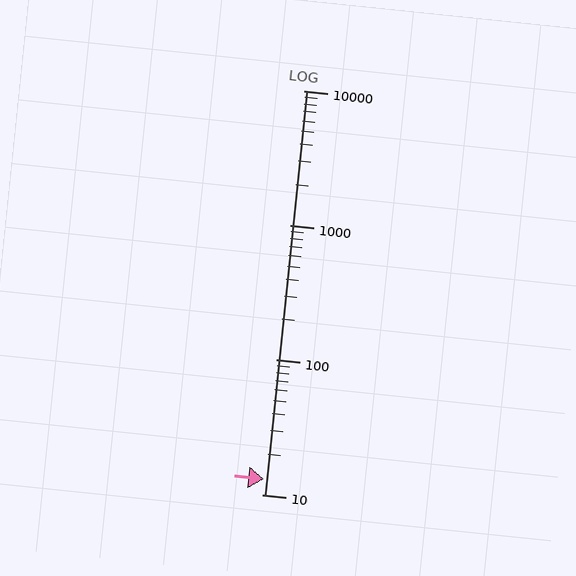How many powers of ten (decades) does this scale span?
The scale spans 3 decades, from 10 to 10000.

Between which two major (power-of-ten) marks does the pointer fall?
The pointer is between 10 and 100.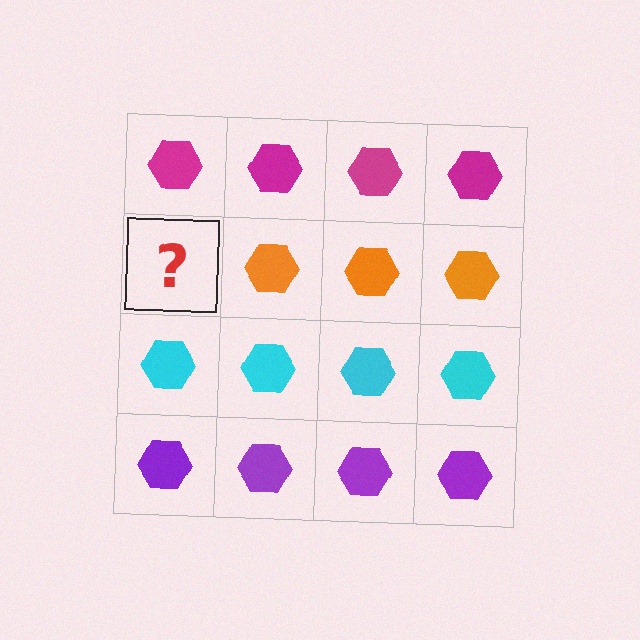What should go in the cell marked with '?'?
The missing cell should contain an orange hexagon.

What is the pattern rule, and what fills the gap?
The rule is that each row has a consistent color. The gap should be filled with an orange hexagon.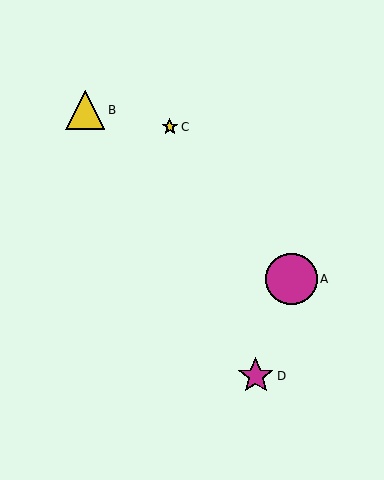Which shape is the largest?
The magenta circle (labeled A) is the largest.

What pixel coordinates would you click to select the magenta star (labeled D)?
Click at (256, 376) to select the magenta star D.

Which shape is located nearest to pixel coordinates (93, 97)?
The yellow triangle (labeled B) at (85, 110) is nearest to that location.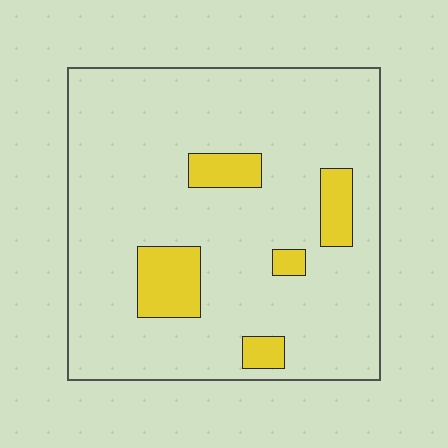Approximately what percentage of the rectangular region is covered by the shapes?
Approximately 10%.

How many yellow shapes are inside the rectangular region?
5.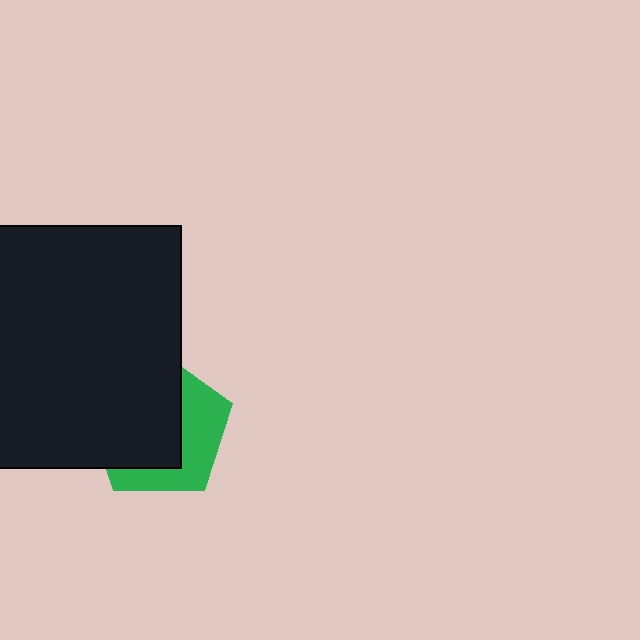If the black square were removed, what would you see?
You would see the complete green pentagon.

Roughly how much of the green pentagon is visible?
A small part of it is visible (roughly 40%).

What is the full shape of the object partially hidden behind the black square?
The partially hidden object is a green pentagon.